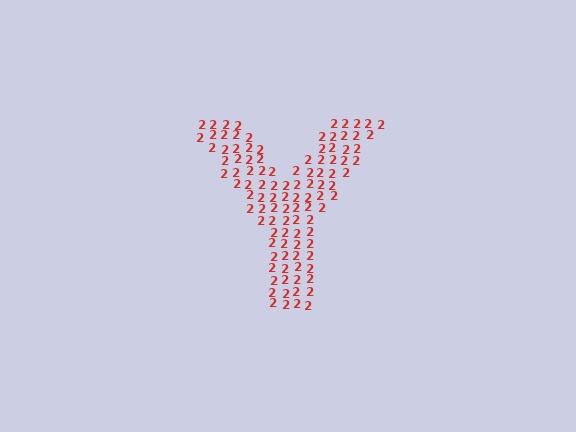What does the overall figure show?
The overall figure shows the letter Y.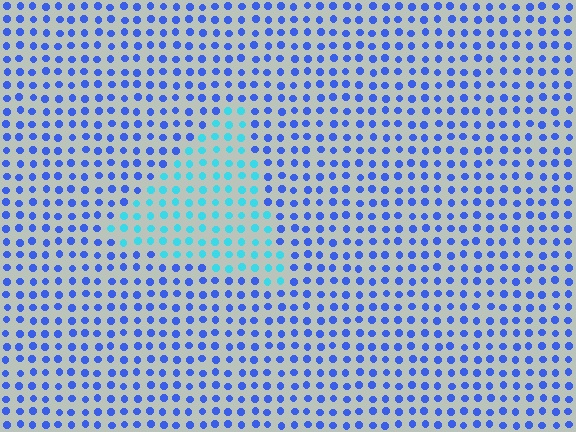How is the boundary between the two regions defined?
The boundary is defined purely by a slight shift in hue (about 43 degrees). Spacing, size, and orientation are identical on both sides.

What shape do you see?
I see a triangle.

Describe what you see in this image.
The image is filled with small blue elements in a uniform arrangement. A triangle-shaped region is visible where the elements are tinted to a slightly different hue, forming a subtle color boundary.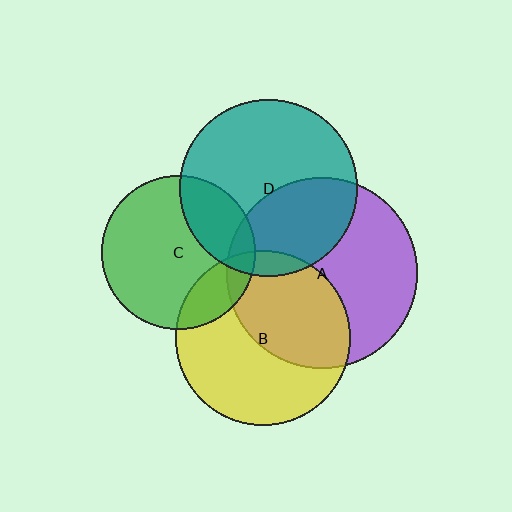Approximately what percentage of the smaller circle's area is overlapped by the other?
Approximately 10%.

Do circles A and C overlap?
Yes.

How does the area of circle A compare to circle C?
Approximately 1.5 times.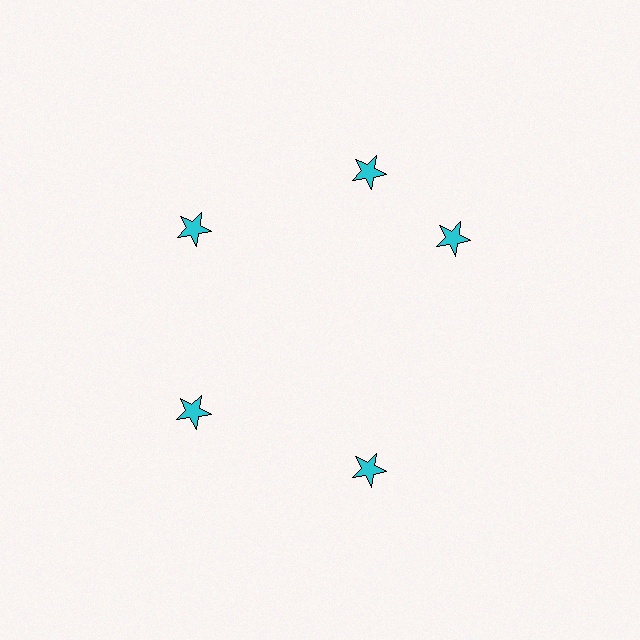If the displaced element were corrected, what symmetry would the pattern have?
It would have 5-fold rotational symmetry — the pattern would map onto itself every 72 degrees.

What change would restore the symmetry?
The symmetry would be restored by rotating it back into even spacing with its neighbors so that all 5 stars sit at equal angles and equal distance from the center.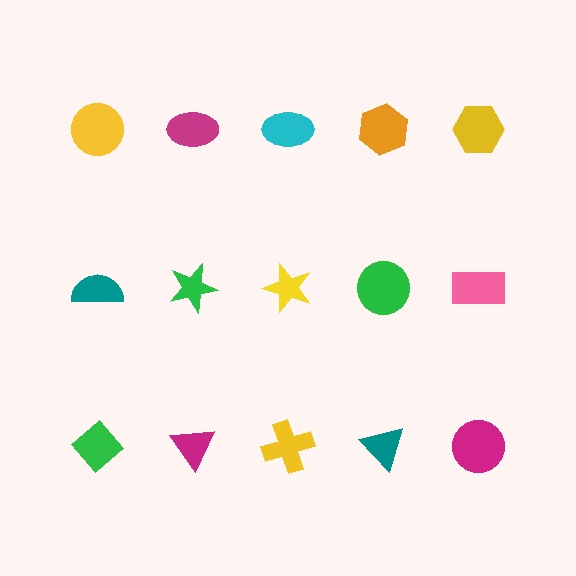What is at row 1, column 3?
A cyan ellipse.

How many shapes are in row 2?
5 shapes.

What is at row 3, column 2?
A magenta triangle.